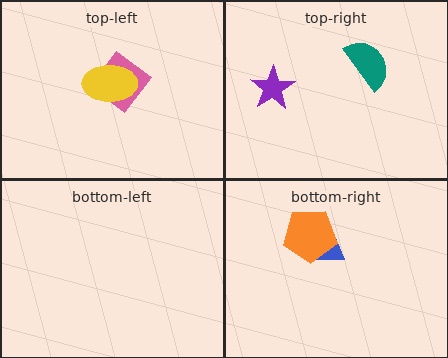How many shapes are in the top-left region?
2.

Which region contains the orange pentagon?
The bottom-right region.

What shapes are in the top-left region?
The pink diamond, the yellow ellipse.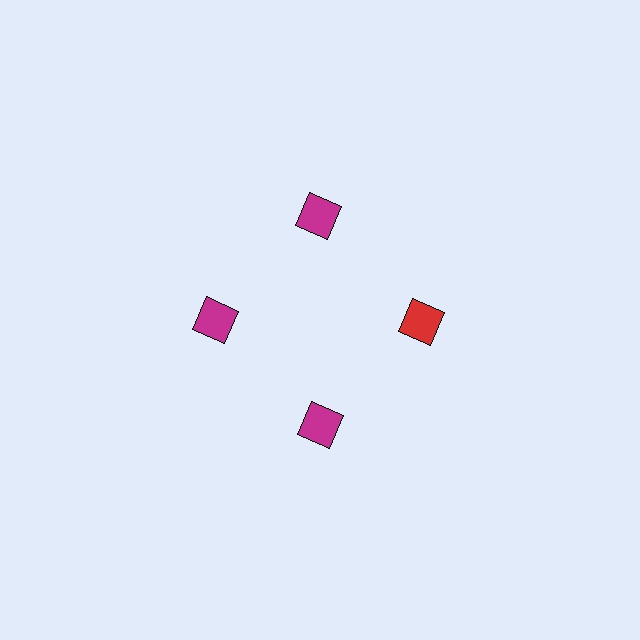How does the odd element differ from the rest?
It has a different color: red instead of magenta.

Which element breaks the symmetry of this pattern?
The red diamond at roughly the 3 o'clock position breaks the symmetry. All other shapes are magenta diamonds.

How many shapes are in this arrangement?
There are 4 shapes arranged in a ring pattern.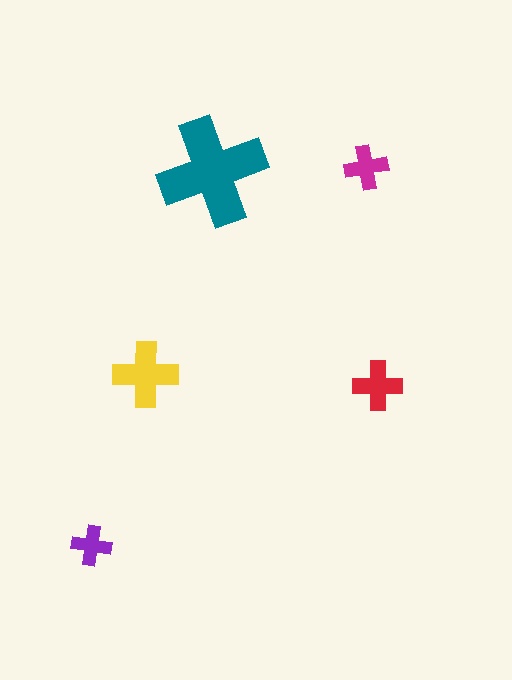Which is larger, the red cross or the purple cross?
The red one.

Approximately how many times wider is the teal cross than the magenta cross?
About 2.5 times wider.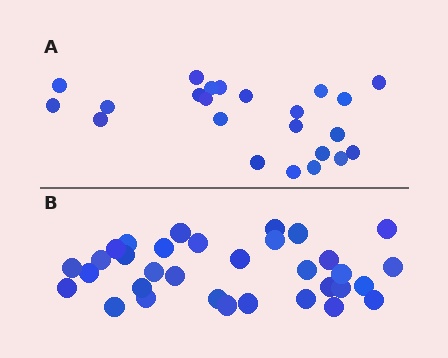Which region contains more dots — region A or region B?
Region B (the bottom region) has more dots.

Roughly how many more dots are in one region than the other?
Region B has roughly 10 or so more dots than region A.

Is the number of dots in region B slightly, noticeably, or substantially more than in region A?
Region B has noticeably more, but not dramatically so. The ratio is roughly 1.4 to 1.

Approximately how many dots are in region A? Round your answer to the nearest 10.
About 20 dots. (The exact count is 23, which rounds to 20.)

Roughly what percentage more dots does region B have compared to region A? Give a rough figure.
About 45% more.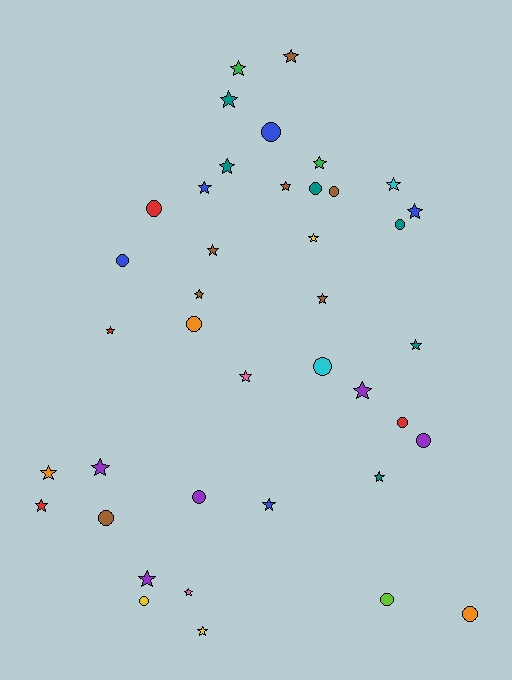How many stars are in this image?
There are 25 stars.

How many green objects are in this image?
There are 2 green objects.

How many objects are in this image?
There are 40 objects.